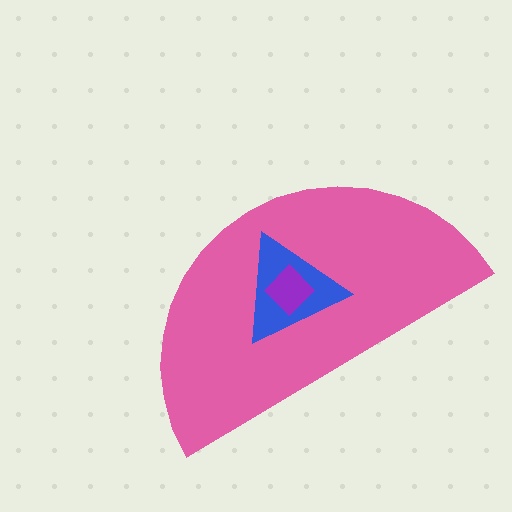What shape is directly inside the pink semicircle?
The blue triangle.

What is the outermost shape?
The pink semicircle.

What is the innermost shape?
The purple diamond.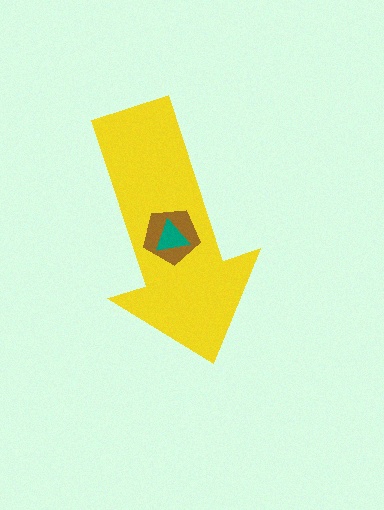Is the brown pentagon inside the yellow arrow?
Yes.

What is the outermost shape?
The yellow arrow.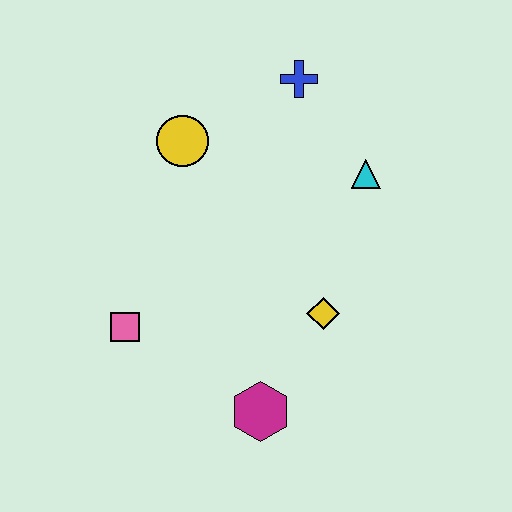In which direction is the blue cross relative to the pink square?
The blue cross is above the pink square.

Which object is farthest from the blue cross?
The magenta hexagon is farthest from the blue cross.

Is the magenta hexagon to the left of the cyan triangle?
Yes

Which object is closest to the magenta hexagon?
The yellow diamond is closest to the magenta hexagon.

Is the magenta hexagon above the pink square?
No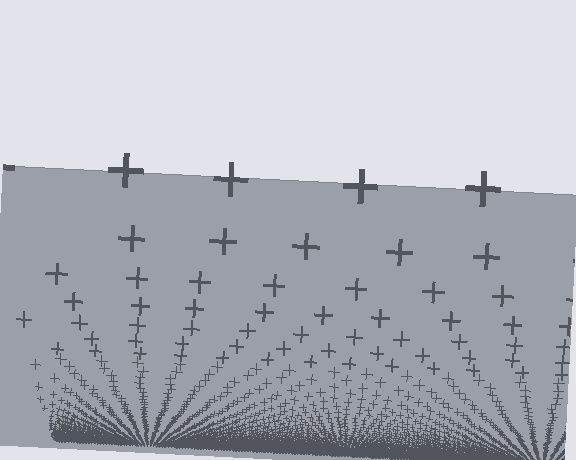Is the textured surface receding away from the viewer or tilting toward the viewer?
The surface appears to tilt toward the viewer. Texture elements get larger and sparser toward the top.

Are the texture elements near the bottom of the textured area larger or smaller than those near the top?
Smaller. The gradient is inverted — elements near the bottom are smaller and denser.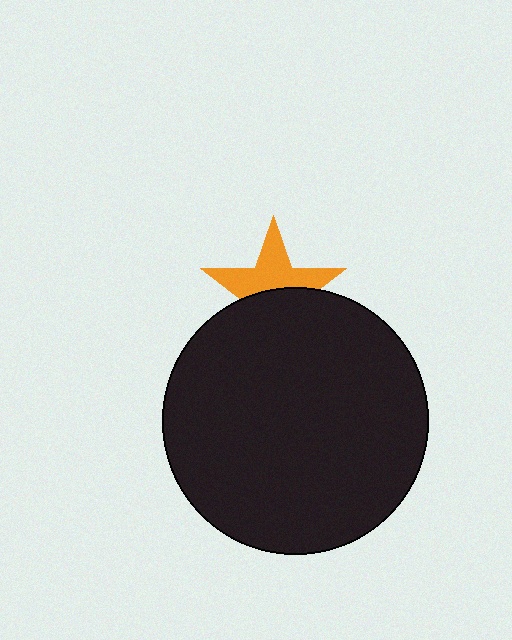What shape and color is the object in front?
The object in front is a black circle.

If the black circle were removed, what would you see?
You would see the complete orange star.